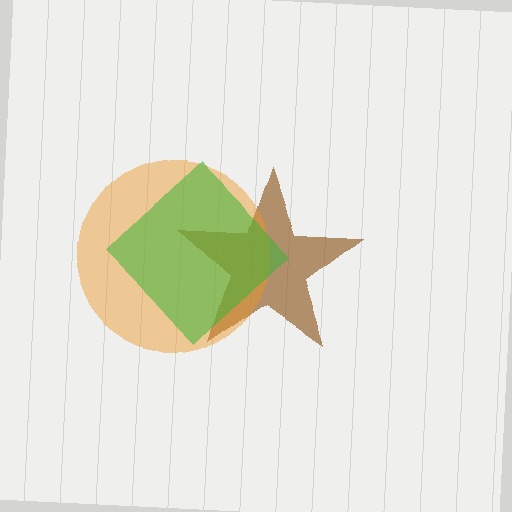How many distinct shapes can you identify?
There are 3 distinct shapes: a brown star, an orange circle, a green diamond.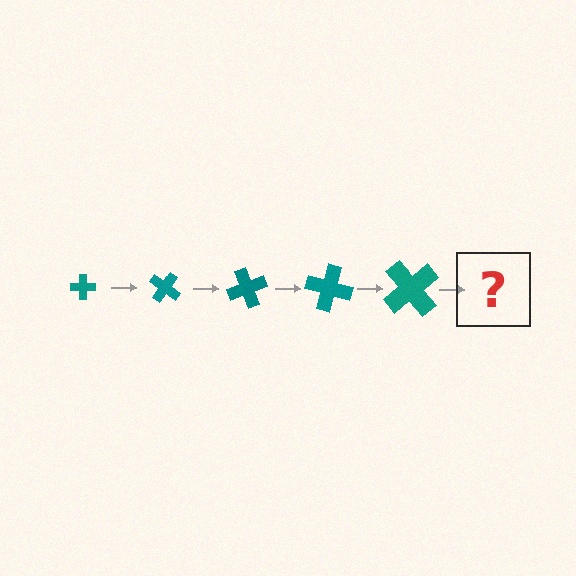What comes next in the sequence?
The next element should be a cross, larger than the previous one and rotated 175 degrees from the start.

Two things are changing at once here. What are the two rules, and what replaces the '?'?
The two rules are that the cross grows larger each step and it rotates 35 degrees each step. The '?' should be a cross, larger than the previous one and rotated 175 degrees from the start.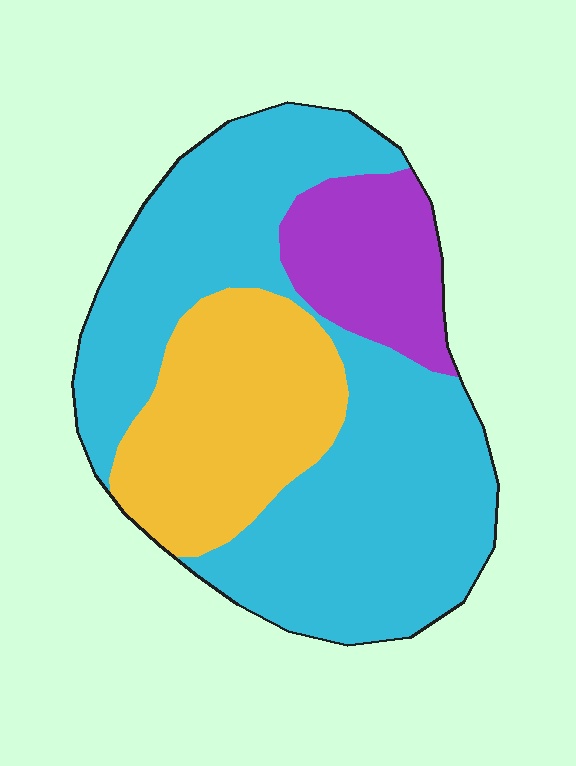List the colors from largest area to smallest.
From largest to smallest: cyan, yellow, purple.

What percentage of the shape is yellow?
Yellow covers about 25% of the shape.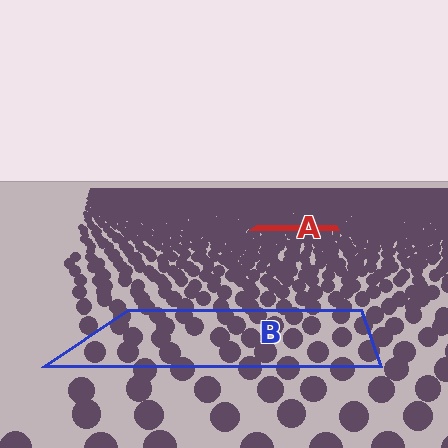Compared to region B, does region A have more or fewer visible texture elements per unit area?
Region A has more texture elements per unit area — they are packed more densely because it is farther away.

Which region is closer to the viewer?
Region B is closer. The texture elements there are larger and more spread out.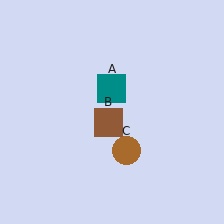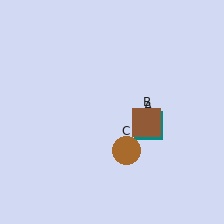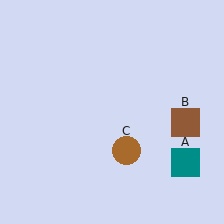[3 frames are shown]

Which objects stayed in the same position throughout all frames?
Brown circle (object C) remained stationary.